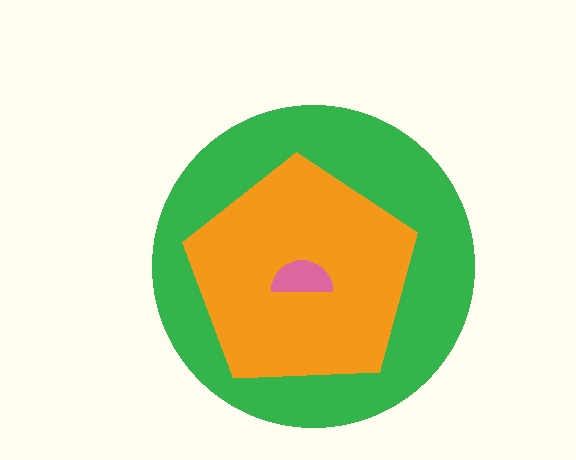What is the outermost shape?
The green circle.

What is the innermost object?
The pink semicircle.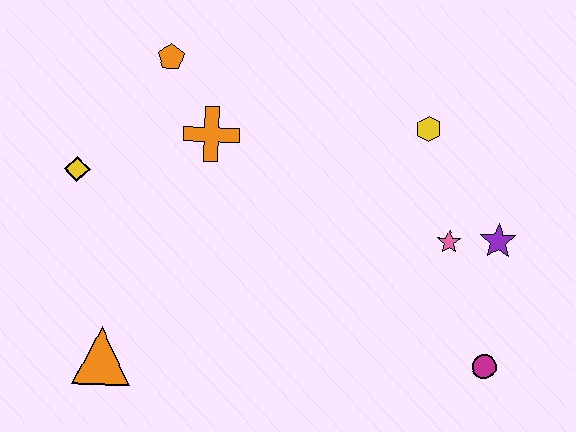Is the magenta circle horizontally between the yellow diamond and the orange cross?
No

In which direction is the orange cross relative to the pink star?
The orange cross is to the left of the pink star.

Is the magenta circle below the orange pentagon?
Yes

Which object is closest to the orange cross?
The orange pentagon is closest to the orange cross.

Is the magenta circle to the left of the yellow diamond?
No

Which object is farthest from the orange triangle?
The purple star is farthest from the orange triangle.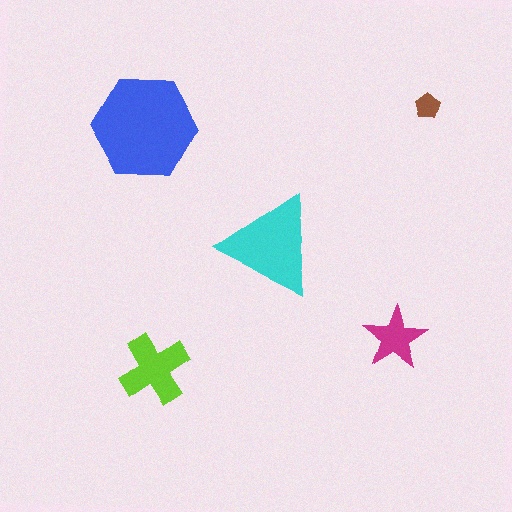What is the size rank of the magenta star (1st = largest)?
4th.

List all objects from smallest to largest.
The brown pentagon, the magenta star, the lime cross, the cyan triangle, the blue hexagon.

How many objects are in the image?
There are 5 objects in the image.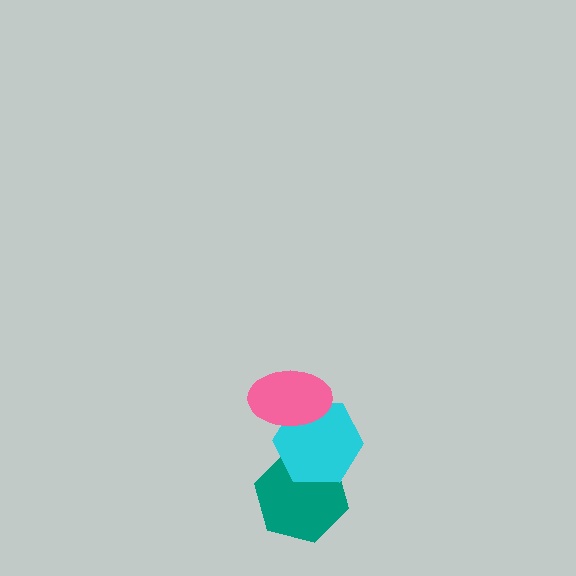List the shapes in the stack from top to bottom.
From top to bottom: the pink ellipse, the cyan hexagon, the teal hexagon.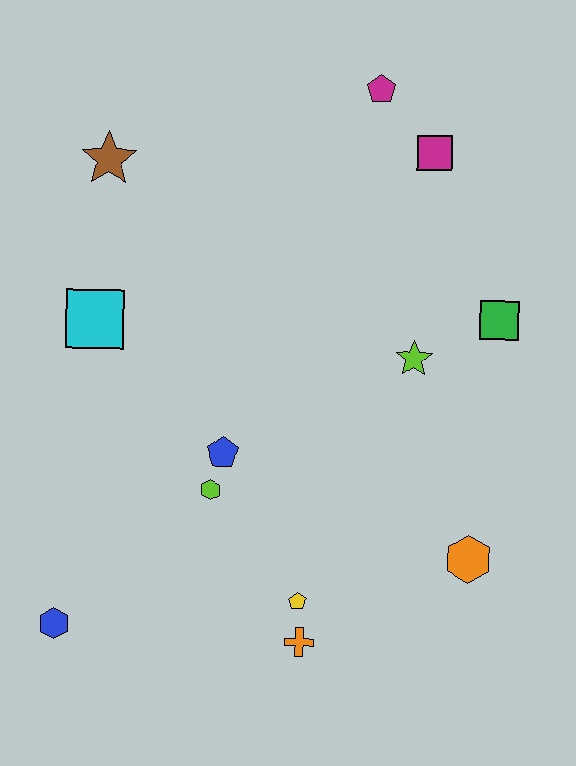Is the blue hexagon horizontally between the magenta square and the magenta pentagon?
No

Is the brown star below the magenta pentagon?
Yes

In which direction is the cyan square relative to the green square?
The cyan square is to the left of the green square.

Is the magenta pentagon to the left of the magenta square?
Yes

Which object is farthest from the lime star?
The blue hexagon is farthest from the lime star.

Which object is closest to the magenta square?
The magenta pentagon is closest to the magenta square.